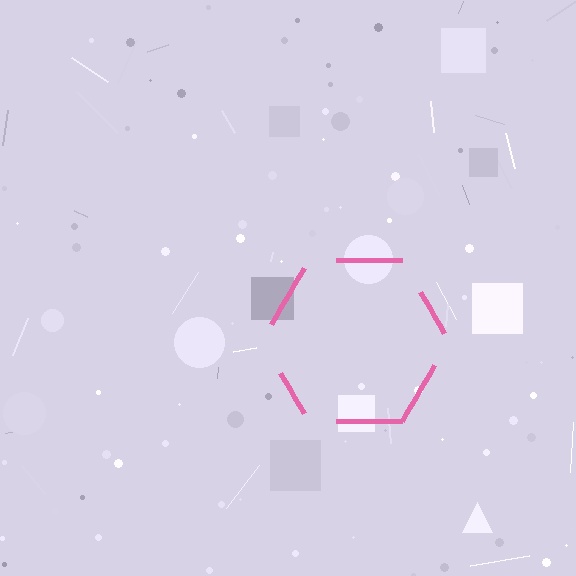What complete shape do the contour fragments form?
The contour fragments form a hexagon.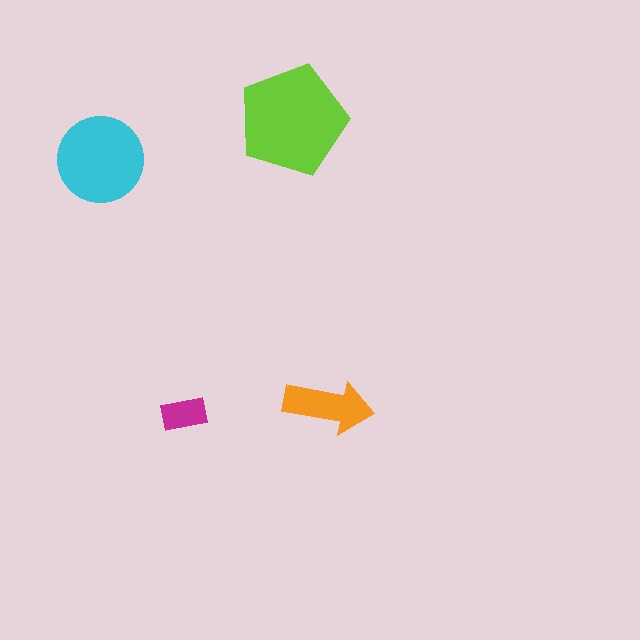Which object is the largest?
The lime pentagon.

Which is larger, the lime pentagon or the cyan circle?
The lime pentagon.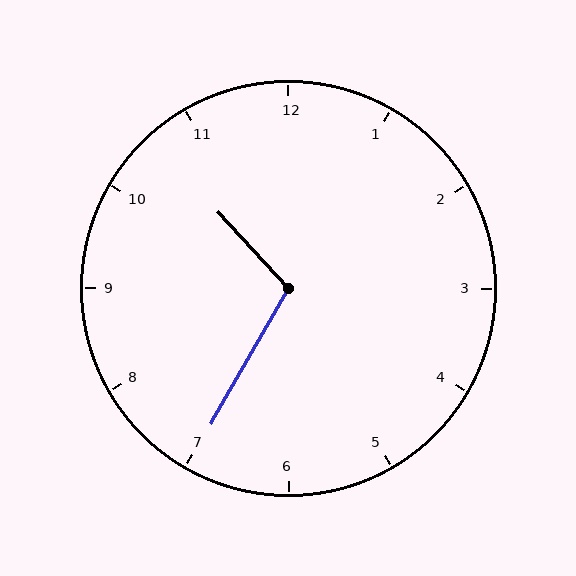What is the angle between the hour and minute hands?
Approximately 108 degrees.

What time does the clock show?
10:35.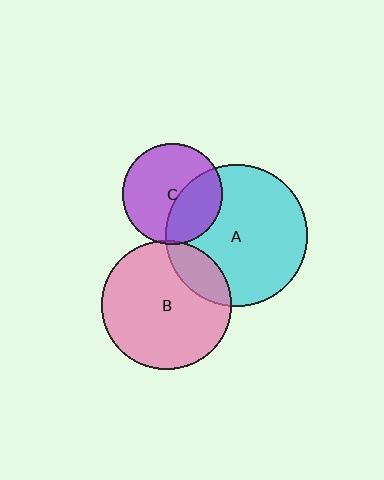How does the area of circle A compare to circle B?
Approximately 1.2 times.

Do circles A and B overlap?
Yes.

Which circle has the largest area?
Circle A (cyan).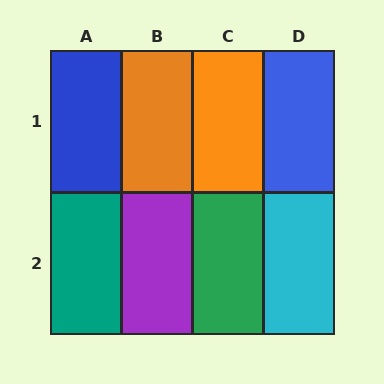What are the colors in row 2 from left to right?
Teal, purple, green, cyan.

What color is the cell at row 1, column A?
Blue.